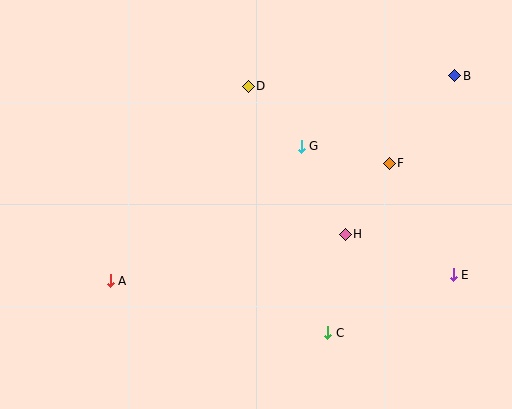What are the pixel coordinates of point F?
Point F is at (389, 163).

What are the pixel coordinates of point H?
Point H is at (345, 234).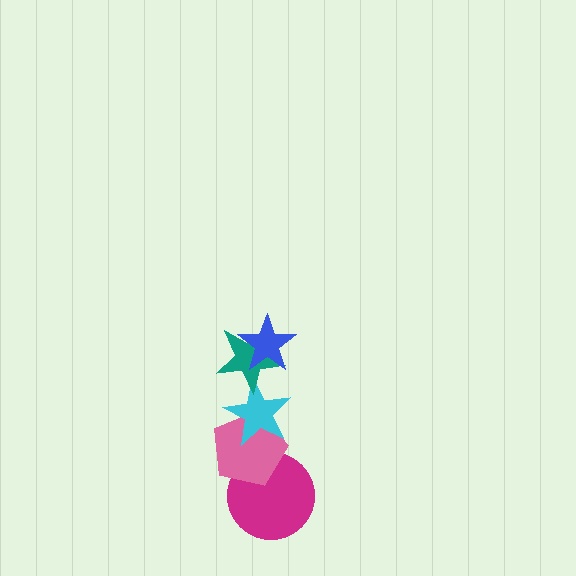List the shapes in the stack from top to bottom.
From top to bottom: the blue star, the teal star, the cyan star, the pink pentagon, the magenta circle.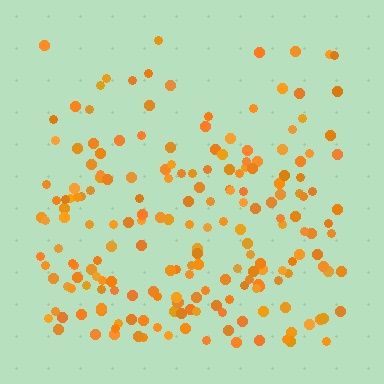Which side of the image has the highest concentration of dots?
The bottom.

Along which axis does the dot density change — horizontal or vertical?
Vertical.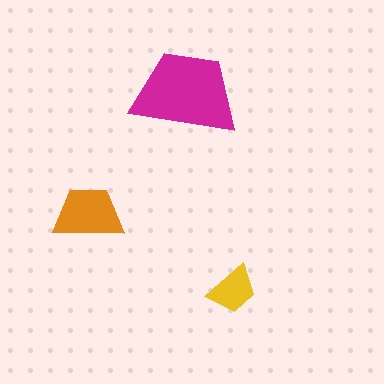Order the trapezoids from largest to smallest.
the magenta one, the orange one, the yellow one.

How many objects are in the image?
There are 3 objects in the image.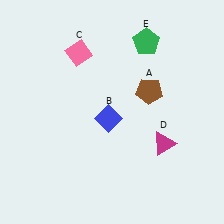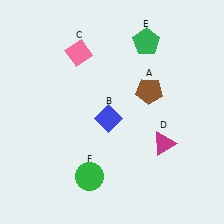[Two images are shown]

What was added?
A green circle (F) was added in Image 2.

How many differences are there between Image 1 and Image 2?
There is 1 difference between the two images.